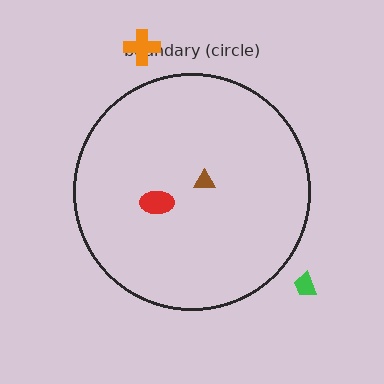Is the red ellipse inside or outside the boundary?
Inside.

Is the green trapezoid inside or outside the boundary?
Outside.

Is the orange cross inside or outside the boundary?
Outside.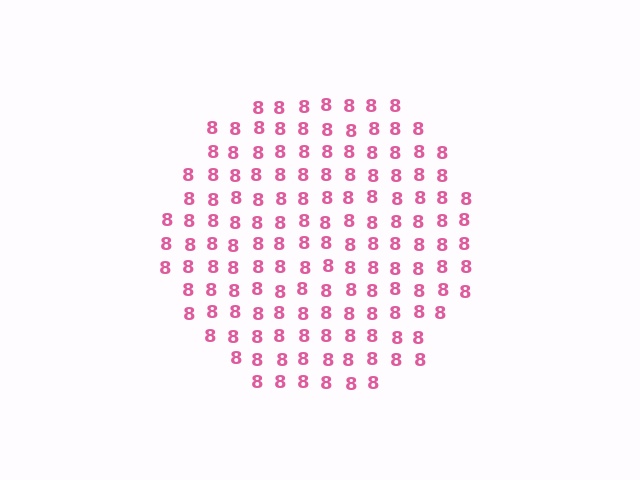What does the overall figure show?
The overall figure shows a circle.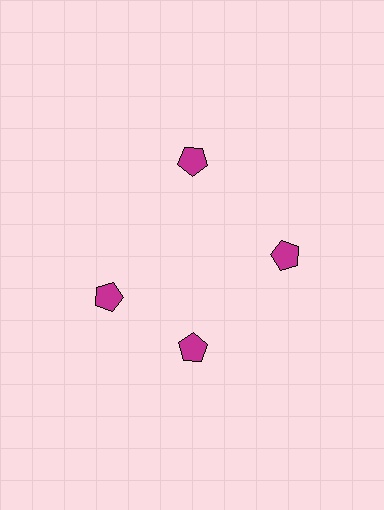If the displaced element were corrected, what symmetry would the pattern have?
It would have 4-fold rotational symmetry — the pattern would map onto itself every 90 degrees.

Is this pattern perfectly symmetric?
No. The 4 magenta pentagons are arranged in a ring, but one element near the 9 o'clock position is rotated out of alignment along the ring, breaking the 4-fold rotational symmetry.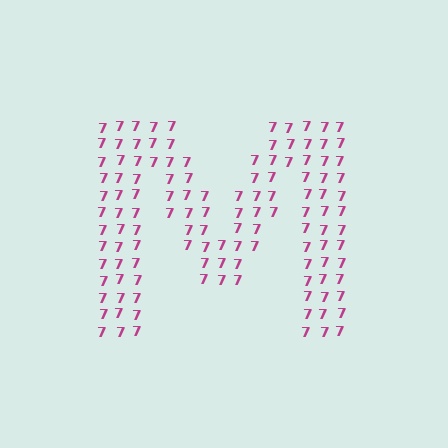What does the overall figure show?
The overall figure shows the letter M.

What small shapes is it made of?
It is made of small digit 7's.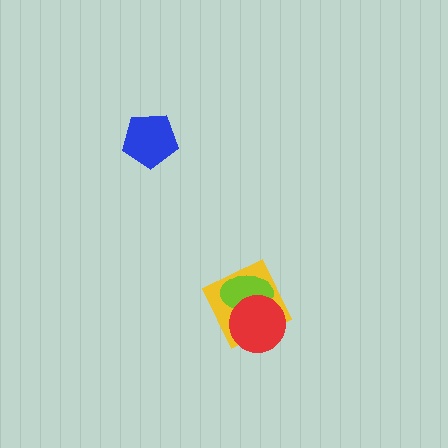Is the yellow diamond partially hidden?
Yes, it is partially covered by another shape.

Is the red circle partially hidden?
No, no other shape covers it.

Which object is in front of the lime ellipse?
The red circle is in front of the lime ellipse.